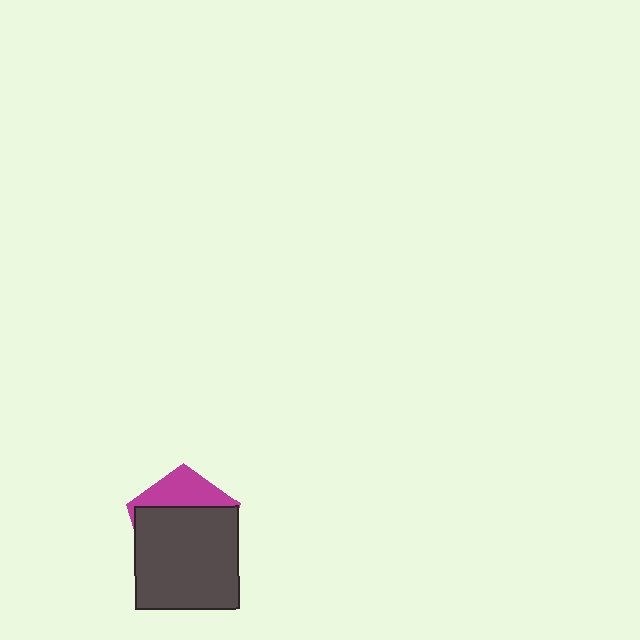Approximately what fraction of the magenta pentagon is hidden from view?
Roughly 69% of the magenta pentagon is hidden behind the dark gray square.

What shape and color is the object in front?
The object in front is a dark gray square.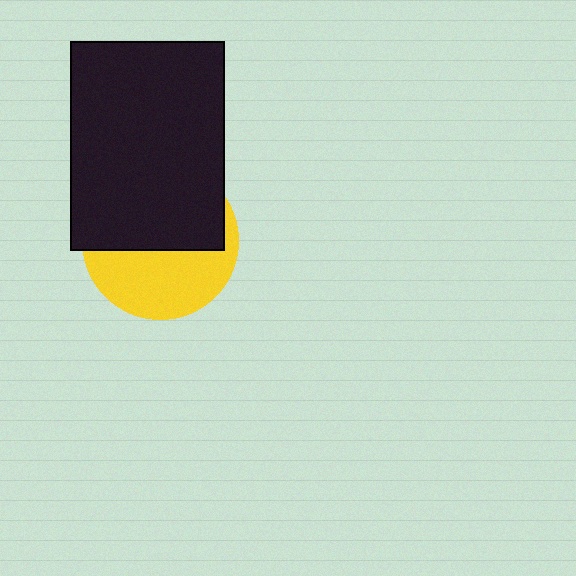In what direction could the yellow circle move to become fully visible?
The yellow circle could move down. That would shift it out from behind the black rectangle entirely.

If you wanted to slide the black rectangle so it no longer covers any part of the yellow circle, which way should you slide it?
Slide it up — that is the most direct way to separate the two shapes.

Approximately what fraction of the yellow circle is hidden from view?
Roughly 56% of the yellow circle is hidden behind the black rectangle.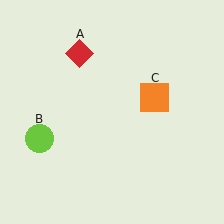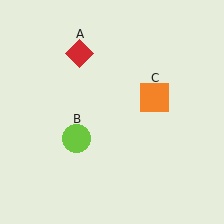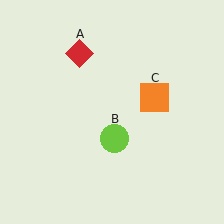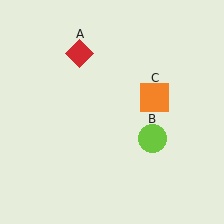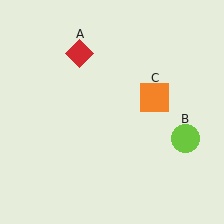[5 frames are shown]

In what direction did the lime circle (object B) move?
The lime circle (object B) moved right.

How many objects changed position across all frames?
1 object changed position: lime circle (object B).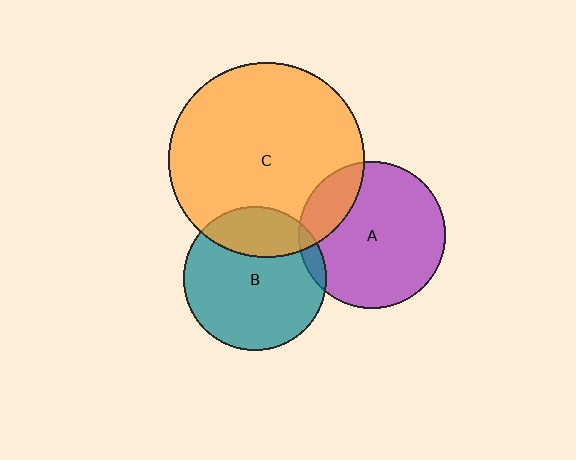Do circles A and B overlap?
Yes.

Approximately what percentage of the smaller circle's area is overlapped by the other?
Approximately 5%.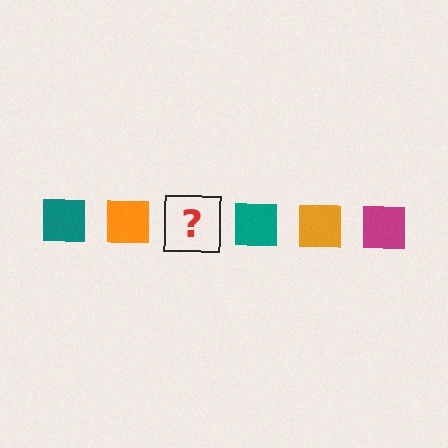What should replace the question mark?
The question mark should be replaced with a magenta square.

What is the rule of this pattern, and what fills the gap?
The rule is that the pattern cycles through teal, orange, magenta squares. The gap should be filled with a magenta square.